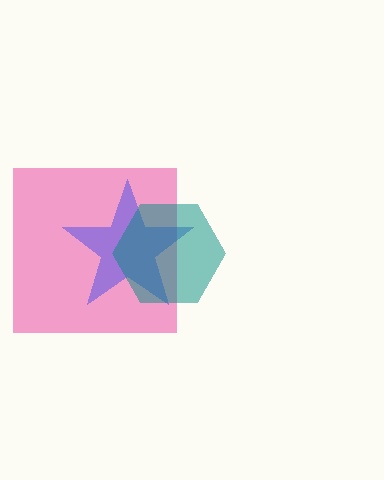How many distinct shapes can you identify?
There are 3 distinct shapes: a pink square, a blue star, a teal hexagon.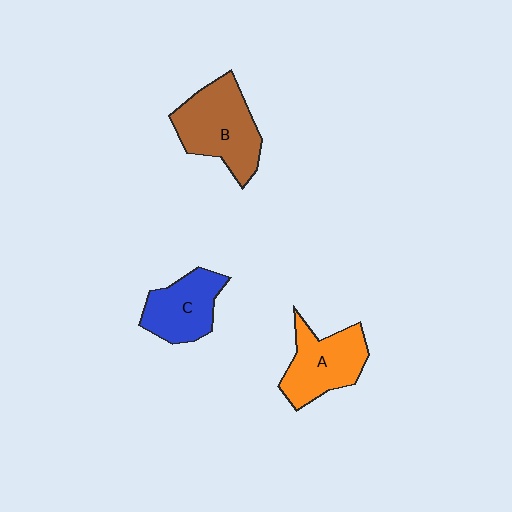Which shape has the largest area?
Shape B (brown).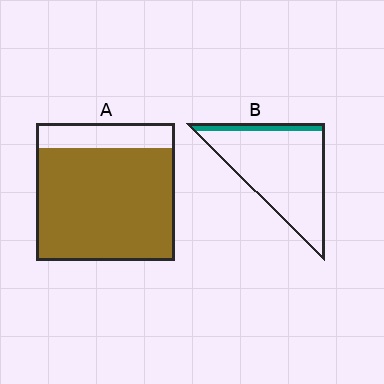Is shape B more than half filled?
No.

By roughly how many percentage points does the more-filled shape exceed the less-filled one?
By roughly 70 percentage points (A over B).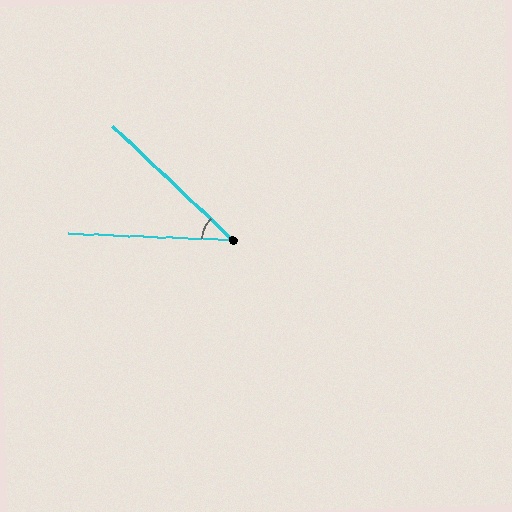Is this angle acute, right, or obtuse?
It is acute.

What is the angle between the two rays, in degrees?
Approximately 41 degrees.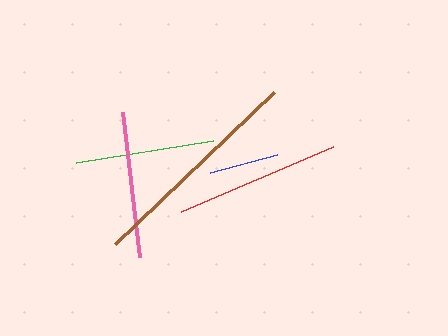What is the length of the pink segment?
The pink segment is approximately 146 pixels long.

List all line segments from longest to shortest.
From longest to shortest: brown, red, pink, green, blue.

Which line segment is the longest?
The brown line is the longest at approximately 220 pixels.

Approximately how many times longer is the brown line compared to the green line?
The brown line is approximately 1.6 times the length of the green line.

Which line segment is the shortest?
The blue line is the shortest at approximately 69 pixels.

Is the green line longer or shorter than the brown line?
The brown line is longer than the green line.